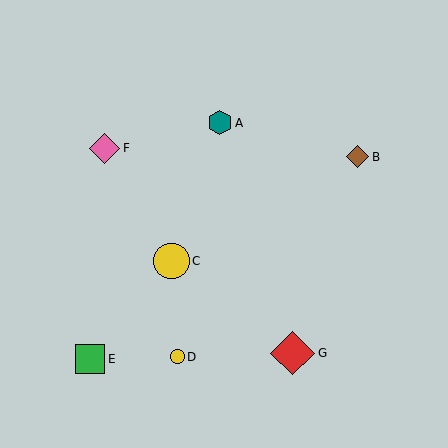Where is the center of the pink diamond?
The center of the pink diamond is at (105, 148).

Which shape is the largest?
The red diamond (labeled G) is the largest.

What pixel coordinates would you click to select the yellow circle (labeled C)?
Click at (171, 261) to select the yellow circle C.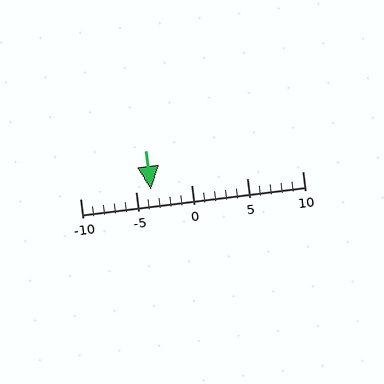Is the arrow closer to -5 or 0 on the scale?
The arrow is closer to -5.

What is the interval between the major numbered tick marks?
The major tick marks are spaced 5 units apart.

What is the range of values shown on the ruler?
The ruler shows values from -10 to 10.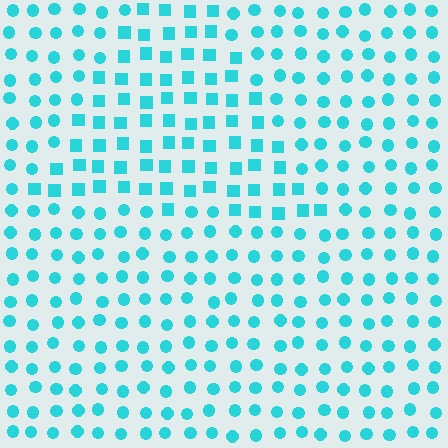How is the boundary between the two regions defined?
The boundary is defined by a change in element shape: squares inside vs. circles outside. All elements share the same color and spacing.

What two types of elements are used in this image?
The image uses squares inside the triangle region and circles outside it.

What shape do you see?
I see a triangle.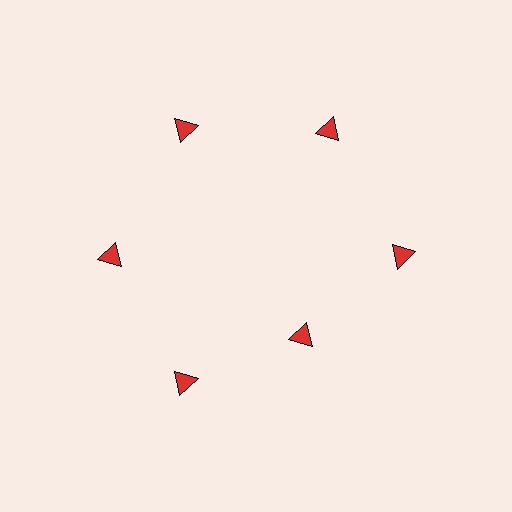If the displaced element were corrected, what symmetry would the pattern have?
It would have 6-fold rotational symmetry — the pattern would map onto itself every 60 degrees.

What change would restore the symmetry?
The symmetry would be restored by moving it outward, back onto the ring so that all 6 triangles sit at equal angles and equal distance from the center.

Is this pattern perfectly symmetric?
No. The 6 red triangles are arranged in a ring, but one element near the 5 o'clock position is pulled inward toward the center, breaking the 6-fold rotational symmetry.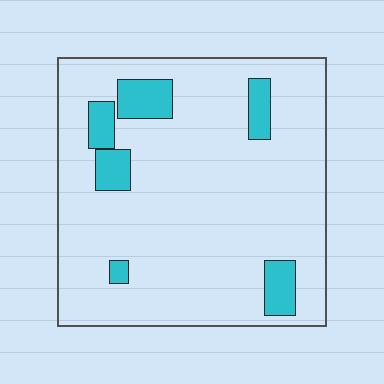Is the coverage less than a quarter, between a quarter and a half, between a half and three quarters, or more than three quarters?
Less than a quarter.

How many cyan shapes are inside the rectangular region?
6.